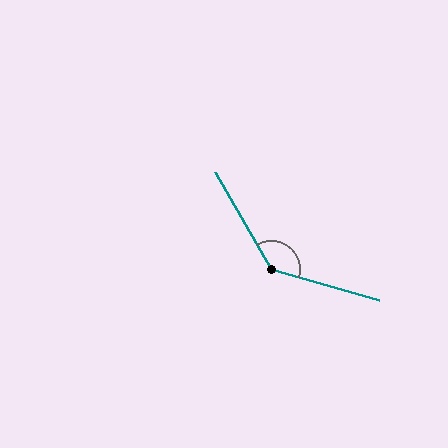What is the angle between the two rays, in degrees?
Approximately 136 degrees.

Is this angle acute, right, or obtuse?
It is obtuse.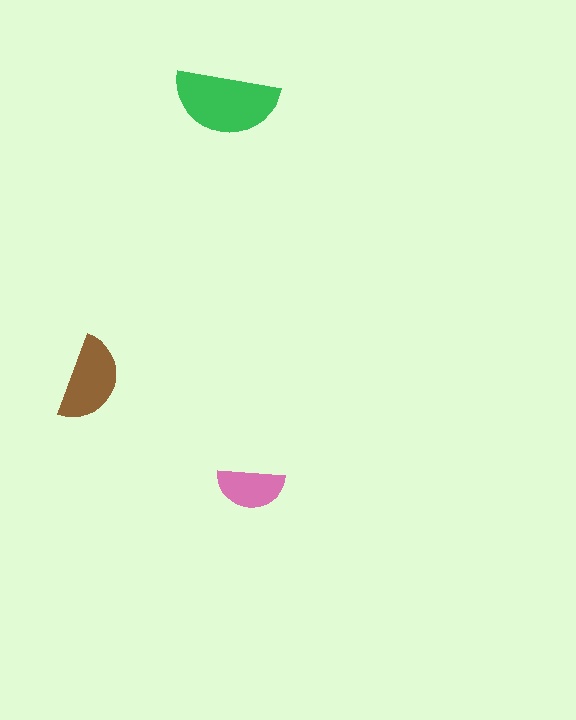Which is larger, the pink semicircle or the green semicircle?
The green one.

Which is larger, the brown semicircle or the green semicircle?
The green one.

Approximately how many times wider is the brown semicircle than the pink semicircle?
About 1.5 times wider.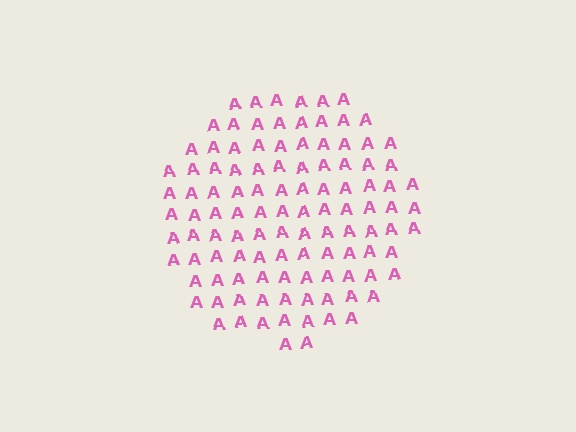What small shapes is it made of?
It is made of small letter A's.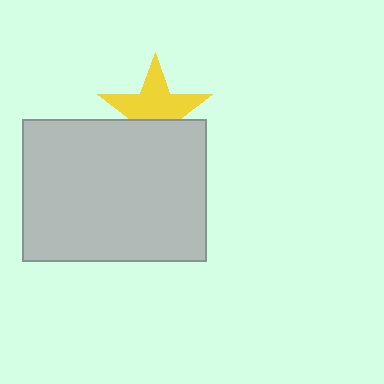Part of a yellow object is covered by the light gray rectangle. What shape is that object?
It is a star.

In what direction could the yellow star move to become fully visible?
The yellow star could move up. That would shift it out from behind the light gray rectangle entirely.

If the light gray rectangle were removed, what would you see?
You would see the complete yellow star.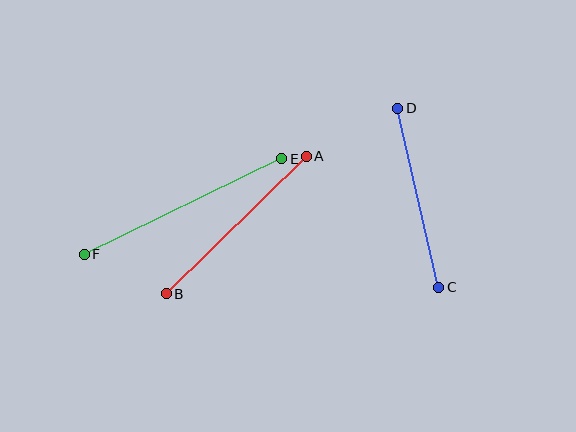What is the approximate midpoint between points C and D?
The midpoint is at approximately (418, 198) pixels.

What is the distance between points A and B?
The distance is approximately 197 pixels.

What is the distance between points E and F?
The distance is approximately 220 pixels.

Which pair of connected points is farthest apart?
Points E and F are farthest apart.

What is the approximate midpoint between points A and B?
The midpoint is at approximately (236, 225) pixels.